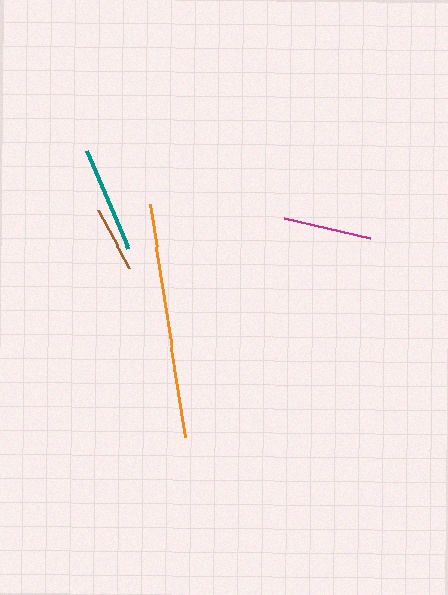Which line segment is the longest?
The orange line is the longest at approximately 235 pixels.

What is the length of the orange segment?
The orange segment is approximately 235 pixels long.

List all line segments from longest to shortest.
From longest to shortest: orange, teal, magenta, brown.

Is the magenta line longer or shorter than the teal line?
The teal line is longer than the magenta line.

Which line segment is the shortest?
The brown line is the shortest at approximately 67 pixels.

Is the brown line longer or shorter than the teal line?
The teal line is longer than the brown line.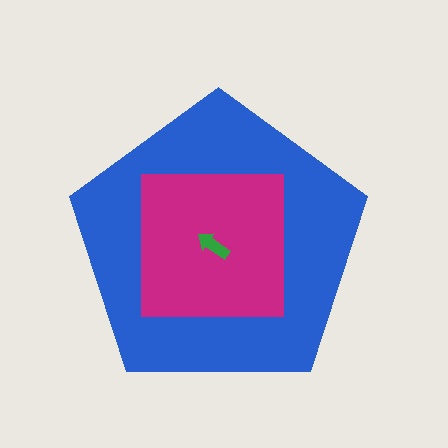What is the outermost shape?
The blue pentagon.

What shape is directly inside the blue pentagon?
The magenta square.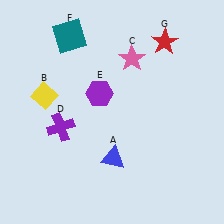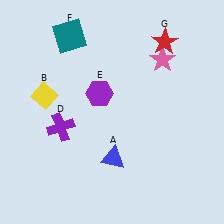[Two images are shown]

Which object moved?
The pink star (C) moved right.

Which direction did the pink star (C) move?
The pink star (C) moved right.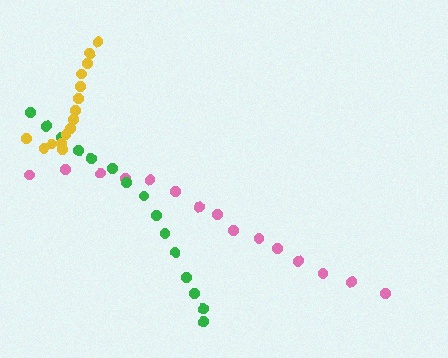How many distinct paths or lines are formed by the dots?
There are 3 distinct paths.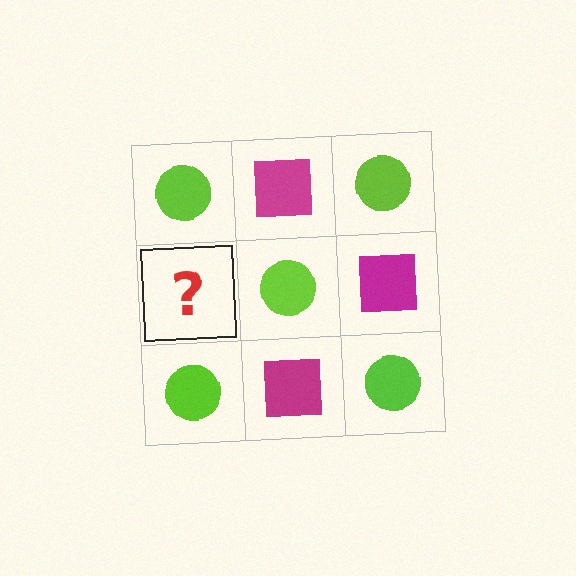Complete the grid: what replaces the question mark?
The question mark should be replaced with a magenta square.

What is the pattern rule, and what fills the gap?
The rule is that it alternates lime circle and magenta square in a checkerboard pattern. The gap should be filled with a magenta square.